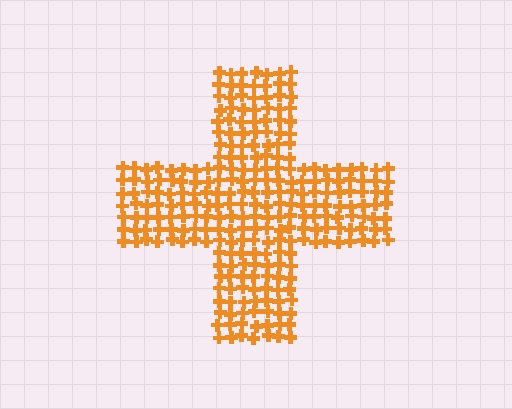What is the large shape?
The large shape is a cross.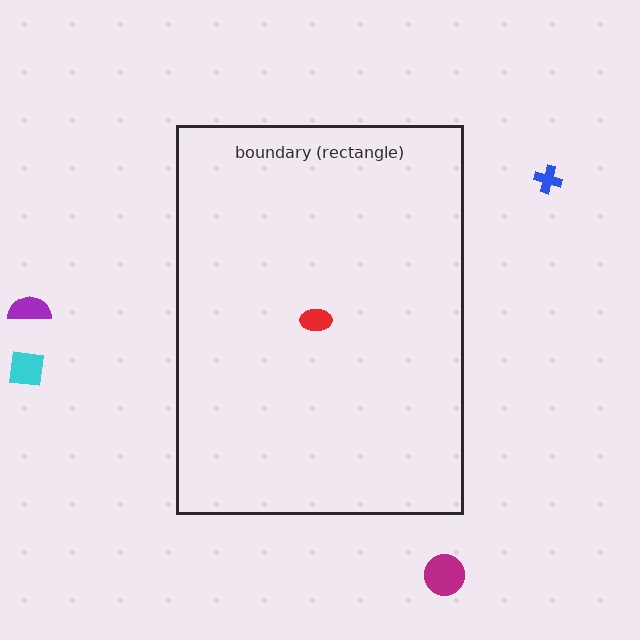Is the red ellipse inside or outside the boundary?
Inside.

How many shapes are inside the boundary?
1 inside, 4 outside.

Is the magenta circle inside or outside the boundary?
Outside.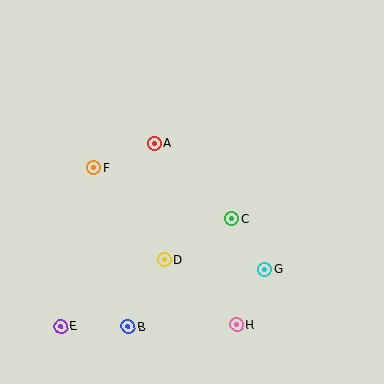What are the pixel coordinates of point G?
Point G is at (265, 269).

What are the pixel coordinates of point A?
Point A is at (154, 143).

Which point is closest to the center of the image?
Point C at (232, 218) is closest to the center.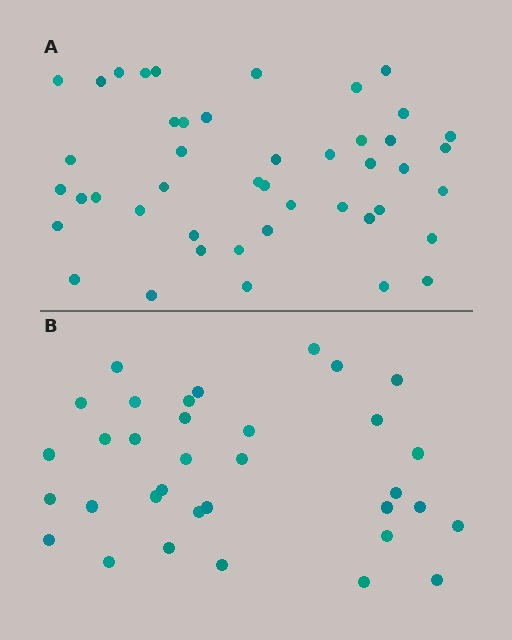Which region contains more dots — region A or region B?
Region A (the top region) has more dots.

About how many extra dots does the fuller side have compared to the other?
Region A has roughly 12 or so more dots than region B.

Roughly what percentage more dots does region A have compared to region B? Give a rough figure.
About 30% more.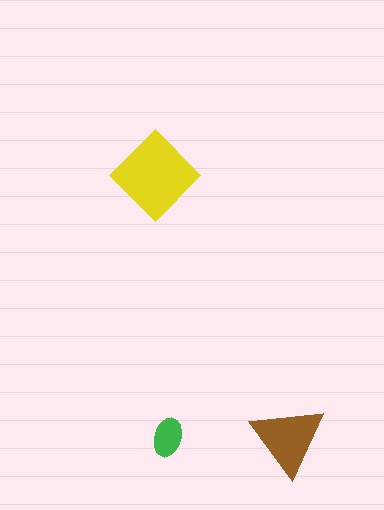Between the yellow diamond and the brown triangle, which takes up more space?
The yellow diamond.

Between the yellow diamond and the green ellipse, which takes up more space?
The yellow diamond.